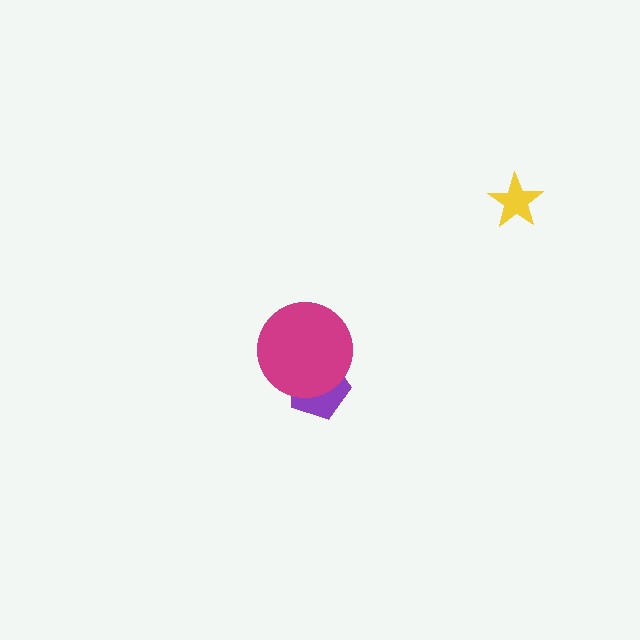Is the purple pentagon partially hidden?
Yes, it is partially covered by another shape.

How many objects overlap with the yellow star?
0 objects overlap with the yellow star.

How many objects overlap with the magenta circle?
1 object overlaps with the magenta circle.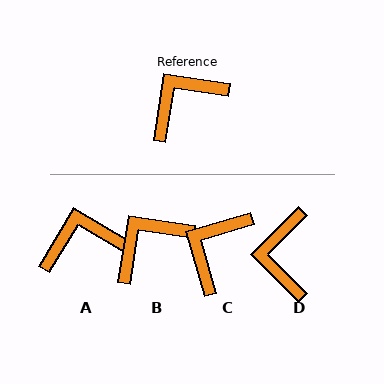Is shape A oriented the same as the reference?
No, it is off by about 22 degrees.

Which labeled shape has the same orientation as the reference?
B.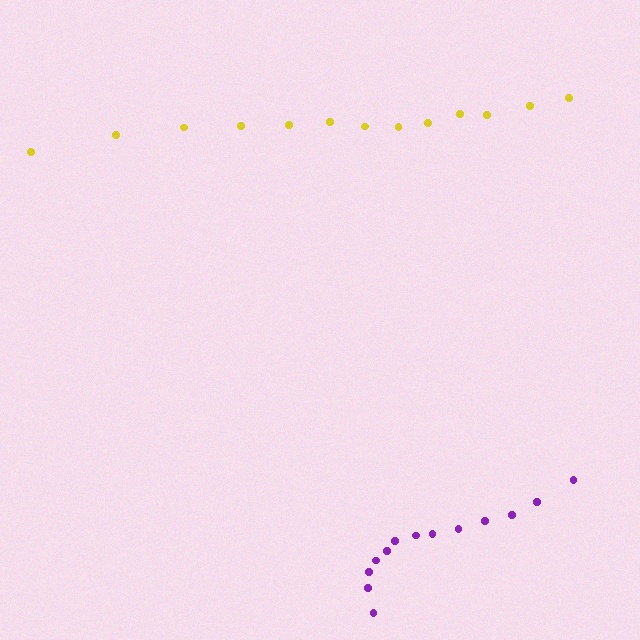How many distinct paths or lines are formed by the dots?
There are 2 distinct paths.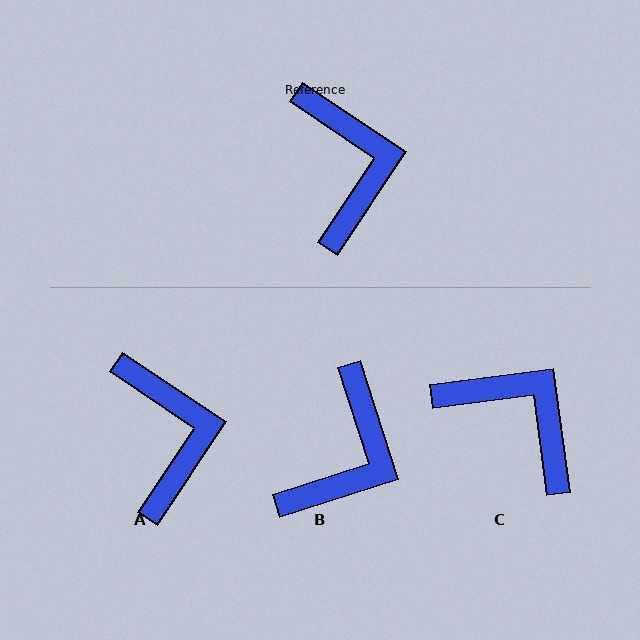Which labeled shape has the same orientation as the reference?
A.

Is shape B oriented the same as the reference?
No, it is off by about 38 degrees.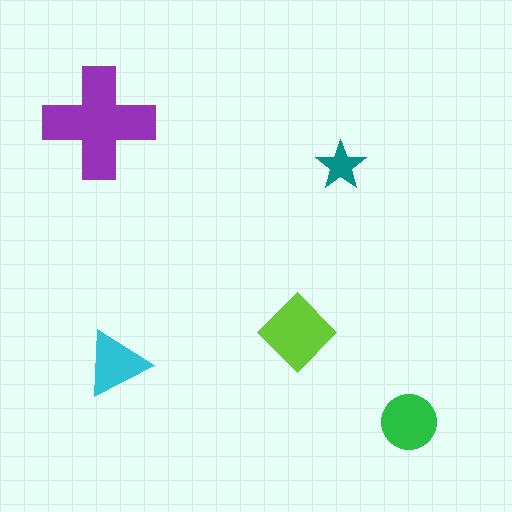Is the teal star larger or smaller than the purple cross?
Smaller.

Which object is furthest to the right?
The green circle is rightmost.